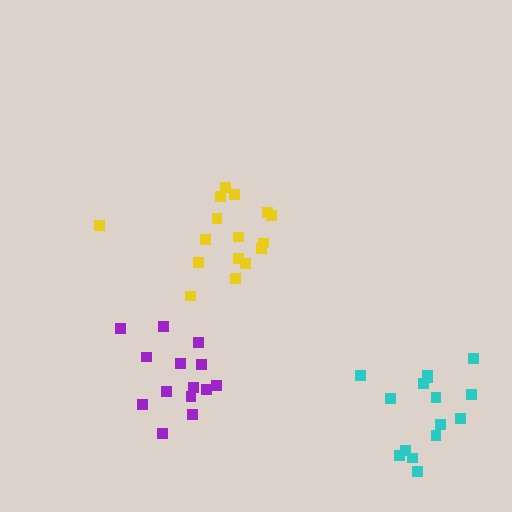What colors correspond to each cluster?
The clusters are colored: yellow, purple, cyan.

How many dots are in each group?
Group 1: 16 dots, Group 2: 14 dots, Group 3: 15 dots (45 total).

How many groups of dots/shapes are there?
There are 3 groups.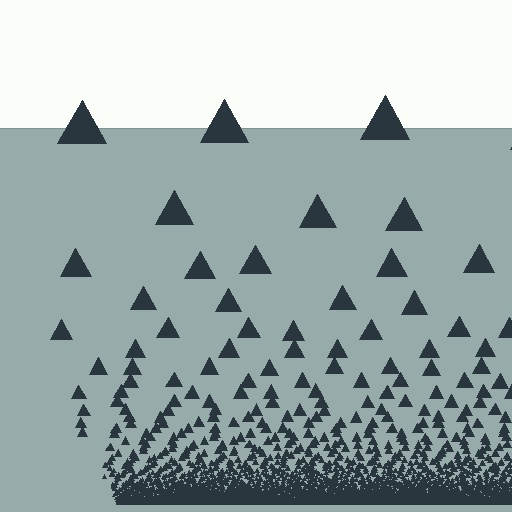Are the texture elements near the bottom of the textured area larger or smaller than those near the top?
Smaller. The gradient is inverted — elements near the bottom are smaller and denser.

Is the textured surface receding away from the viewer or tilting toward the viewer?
The surface appears to tilt toward the viewer. Texture elements get larger and sparser toward the top.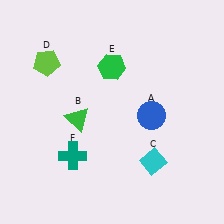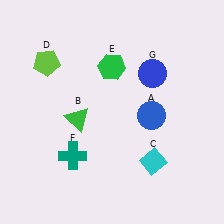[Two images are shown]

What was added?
A blue circle (G) was added in Image 2.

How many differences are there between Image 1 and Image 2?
There is 1 difference between the two images.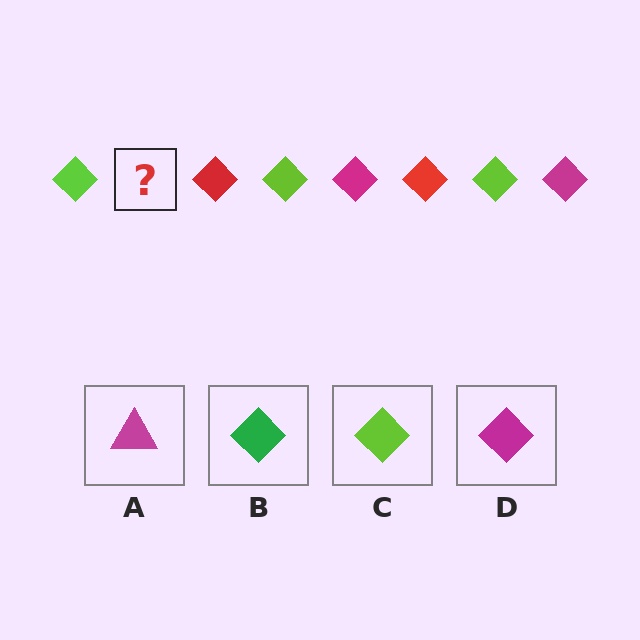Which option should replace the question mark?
Option D.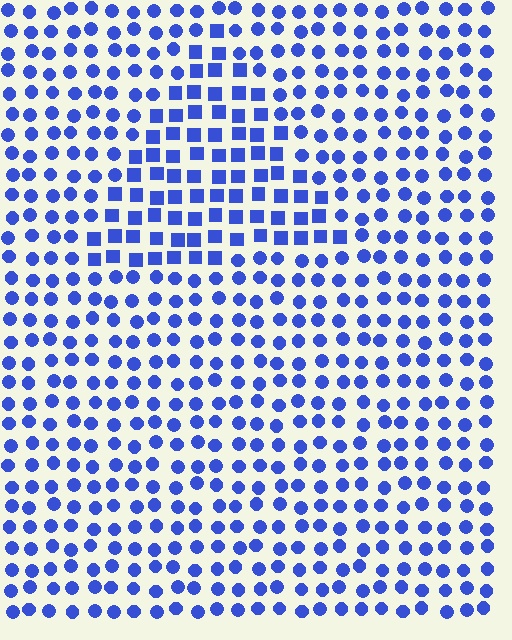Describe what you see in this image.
The image is filled with small blue elements arranged in a uniform grid. A triangle-shaped region contains squares, while the surrounding area contains circles. The boundary is defined purely by the change in element shape.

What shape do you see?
I see a triangle.